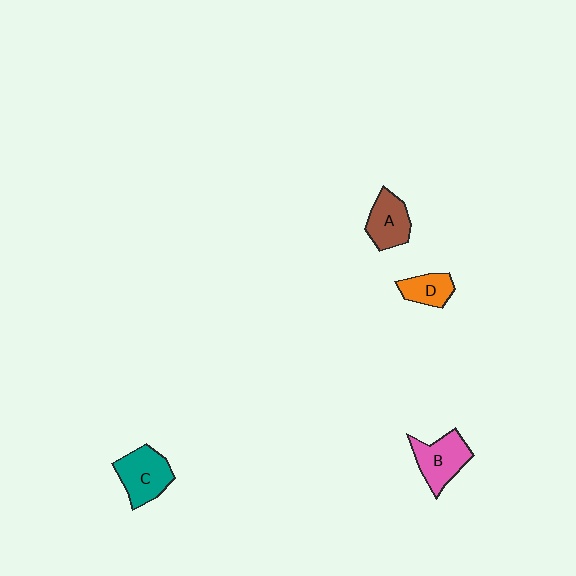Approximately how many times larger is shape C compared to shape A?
Approximately 1.2 times.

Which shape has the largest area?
Shape C (teal).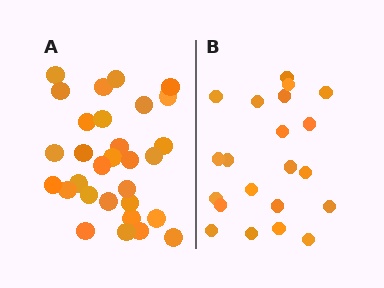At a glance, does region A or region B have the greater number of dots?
Region A (the left region) has more dots.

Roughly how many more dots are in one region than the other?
Region A has roughly 8 or so more dots than region B.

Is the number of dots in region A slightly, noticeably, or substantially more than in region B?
Region A has noticeably more, but not dramatically so. The ratio is roughly 1.4 to 1.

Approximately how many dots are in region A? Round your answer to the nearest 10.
About 30 dots.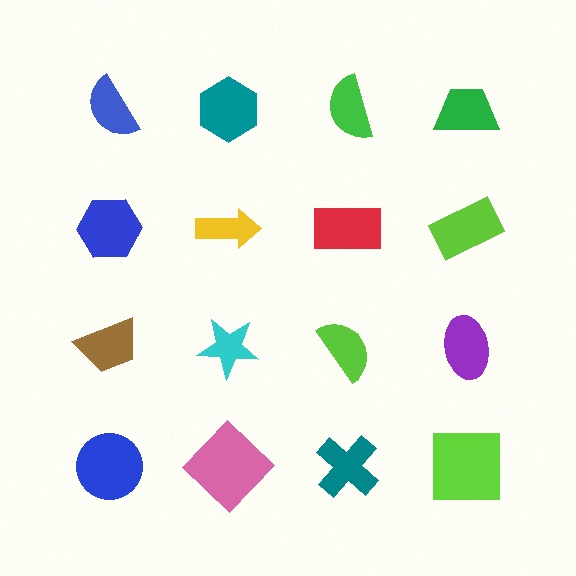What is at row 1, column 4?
A green trapezoid.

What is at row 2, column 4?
A lime rectangle.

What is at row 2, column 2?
A yellow arrow.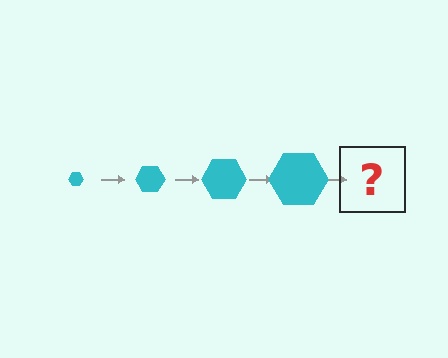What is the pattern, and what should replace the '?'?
The pattern is that the hexagon gets progressively larger each step. The '?' should be a cyan hexagon, larger than the previous one.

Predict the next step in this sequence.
The next step is a cyan hexagon, larger than the previous one.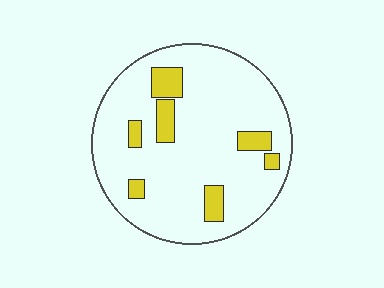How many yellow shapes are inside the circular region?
7.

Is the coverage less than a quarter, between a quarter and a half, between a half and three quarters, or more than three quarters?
Less than a quarter.